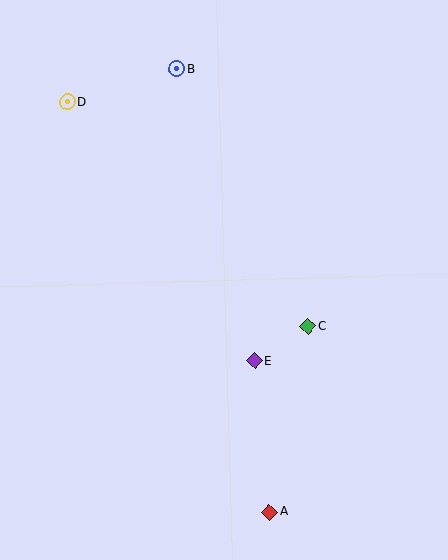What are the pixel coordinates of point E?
Point E is at (254, 361).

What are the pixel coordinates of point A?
Point A is at (270, 512).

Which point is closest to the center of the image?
Point E at (254, 361) is closest to the center.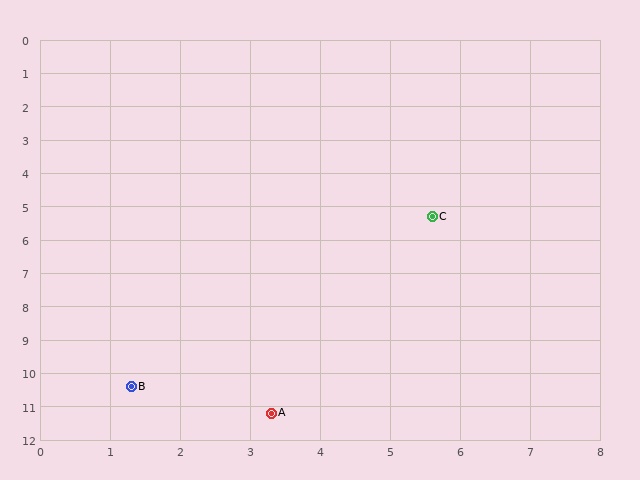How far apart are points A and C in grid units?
Points A and C are about 6.3 grid units apart.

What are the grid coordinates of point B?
Point B is at approximately (1.3, 10.4).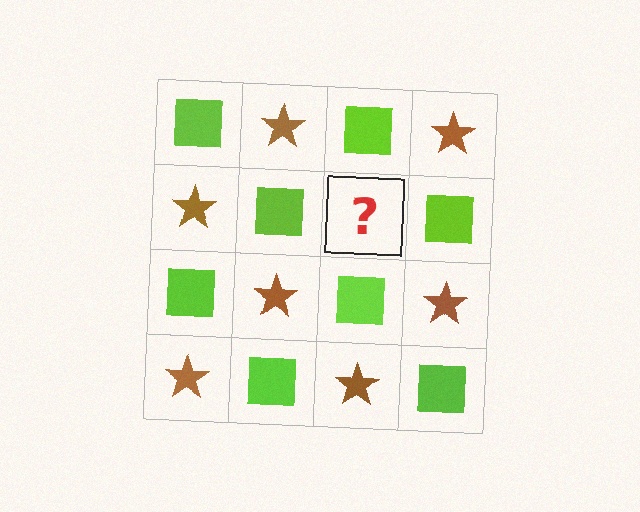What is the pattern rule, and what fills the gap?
The rule is that it alternates lime square and brown star in a checkerboard pattern. The gap should be filled with a brown star.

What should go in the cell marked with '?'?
The missing cell should contain a brown star.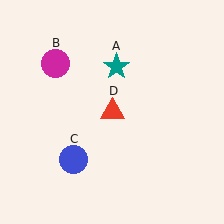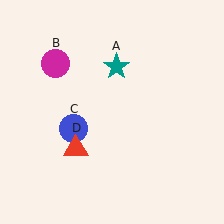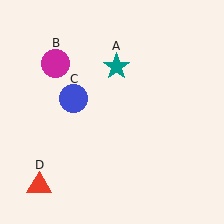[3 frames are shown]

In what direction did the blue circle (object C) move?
The blue circle (object C) moved up.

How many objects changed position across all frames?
2 objects changed position: blue circle (object C), red triangle (object D).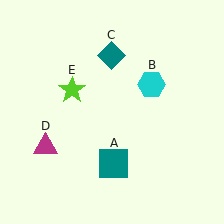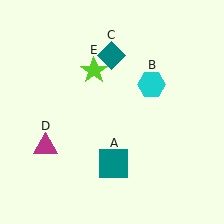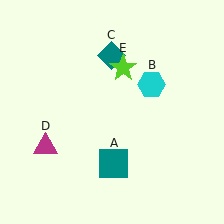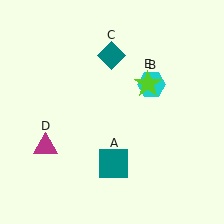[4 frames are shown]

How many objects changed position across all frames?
1 object changed position: lime star (object E).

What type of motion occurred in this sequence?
The lime star (object E) rotated clockwise around the center of the scene.